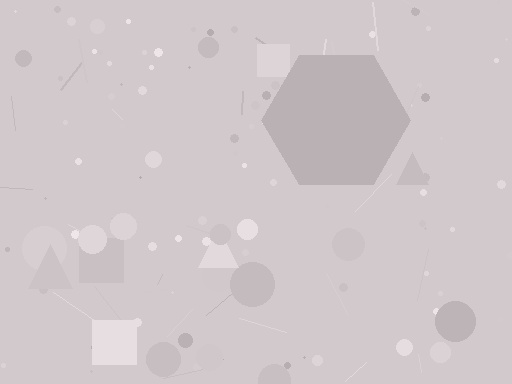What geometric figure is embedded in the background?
A hexagon is embedded in the background.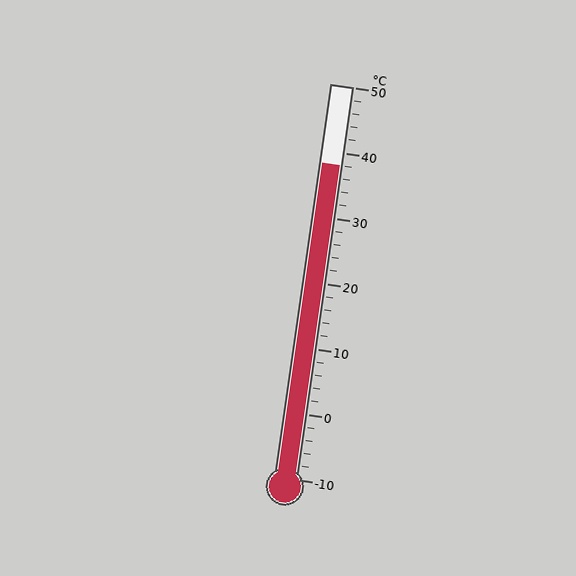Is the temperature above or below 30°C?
The temperature is above 30°C.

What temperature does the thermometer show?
The thermometer shows approximately 38°C.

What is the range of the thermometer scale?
The thermometer scale ranges from -10°C to 50°C.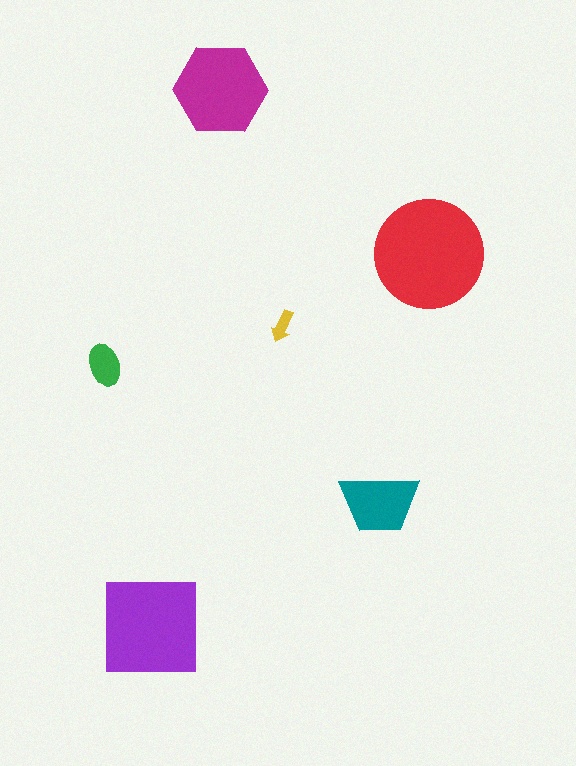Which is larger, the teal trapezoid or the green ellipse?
The teal trapezoid.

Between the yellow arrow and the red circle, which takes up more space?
The red circle.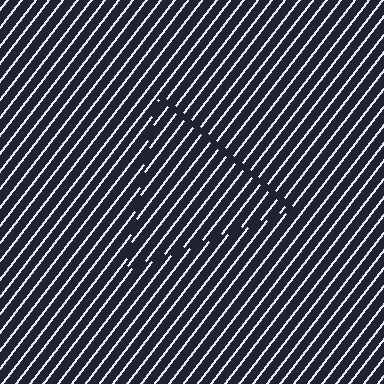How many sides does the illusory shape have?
3 sides — the line-ends trace a triangle.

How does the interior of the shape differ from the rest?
The interior of the shape contains the same grating, shifted by half a period — the contour is defined by the phase discontinuity where line-ends from the inner and outer gratings abut.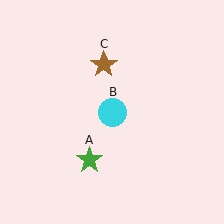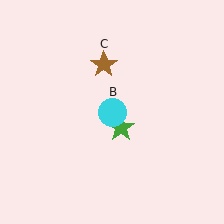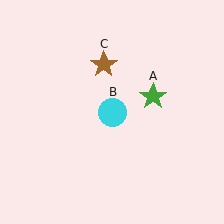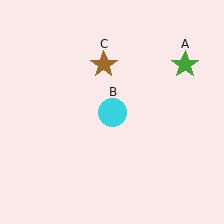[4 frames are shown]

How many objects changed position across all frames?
1 object changed position: green star (object A).